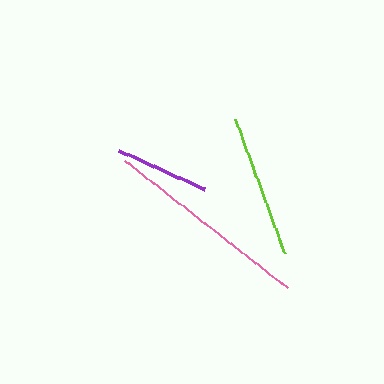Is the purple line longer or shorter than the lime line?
The lime line is longer than the purple line.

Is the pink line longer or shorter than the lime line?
The pink line is longer than the lime line.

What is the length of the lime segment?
The lime segment is approximately 143 pixels long.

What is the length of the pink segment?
The pink segment is approximately 207 pixels long.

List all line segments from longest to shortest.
From longest to shortest: pink, lime, purple.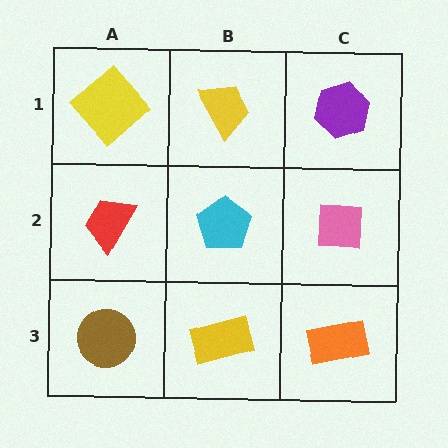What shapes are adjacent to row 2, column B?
A yellow trapezoid (row 1, column B), a yellow rectangle (row 3, column B), a red trapezoid (row 2, column A), a pink square (row 2, column C).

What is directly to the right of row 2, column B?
A pink square.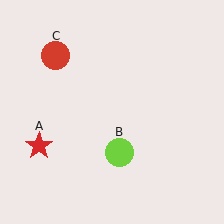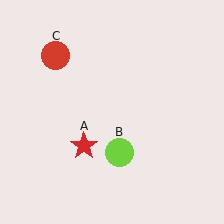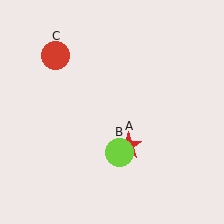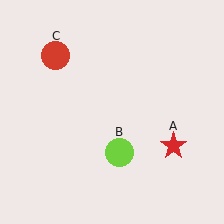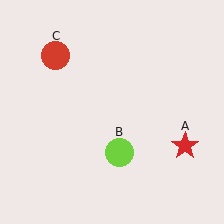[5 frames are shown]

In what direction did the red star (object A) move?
The red star (object A) moved right.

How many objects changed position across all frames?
1 object changed position: red star (object A).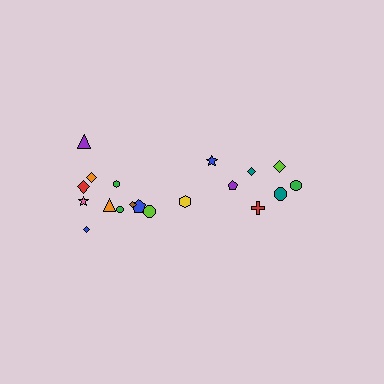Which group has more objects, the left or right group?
The left group.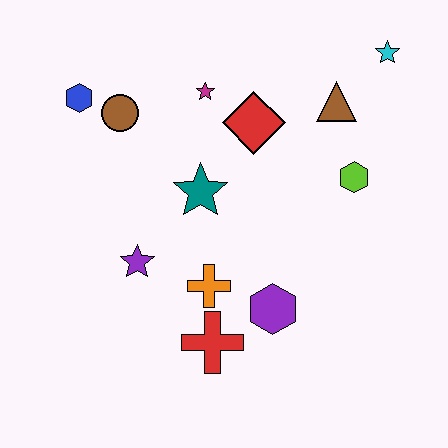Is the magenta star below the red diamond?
No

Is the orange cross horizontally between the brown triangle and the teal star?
Yes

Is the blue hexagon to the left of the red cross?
Yes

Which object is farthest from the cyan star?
The red cross is farthest from the cyan star.